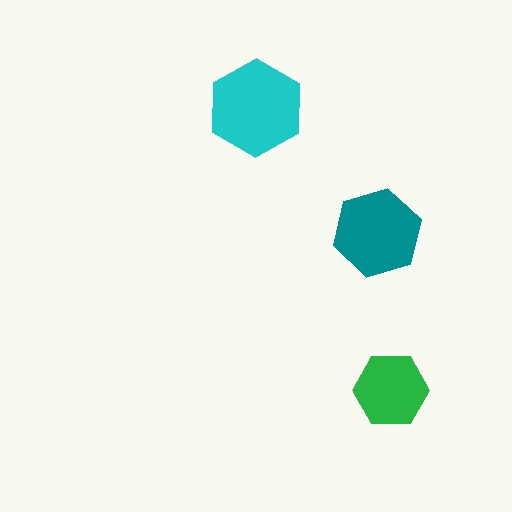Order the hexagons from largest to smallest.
the cyan one, the teal one, the green one.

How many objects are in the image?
There are 3 objects in the image.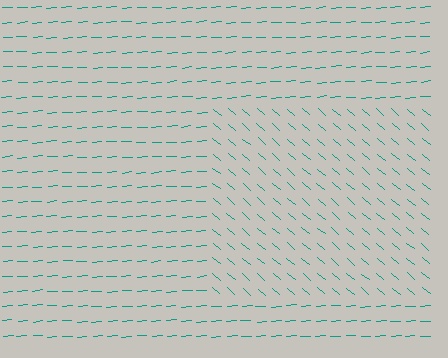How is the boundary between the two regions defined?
The boundary is defined purely by a change in line orientation (approximately 45 degrees difference). All lines are the same color and thickness.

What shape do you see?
I see a rectangle.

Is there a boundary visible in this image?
Yes, there is a texture boundary formed by a change in line orientation.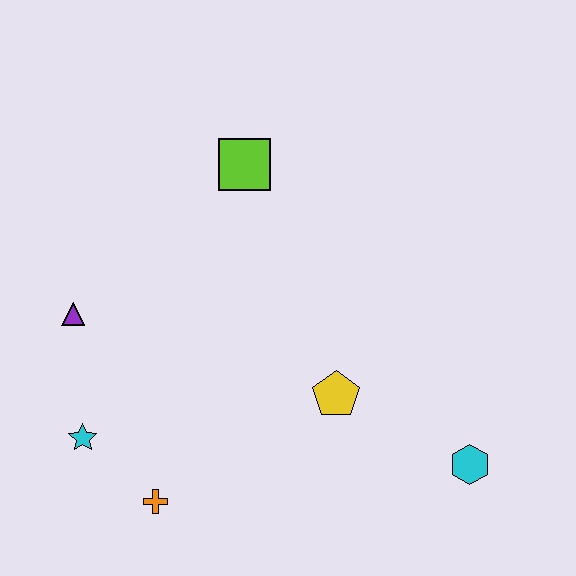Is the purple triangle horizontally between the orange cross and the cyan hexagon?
No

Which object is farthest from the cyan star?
The cyan hexagon is farthest from the cyan star.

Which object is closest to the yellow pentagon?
The cyan hexagon is closest to the yellow pentagon.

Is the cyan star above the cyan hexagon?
Yes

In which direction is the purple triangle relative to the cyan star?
The purple triangle is above the cyan star.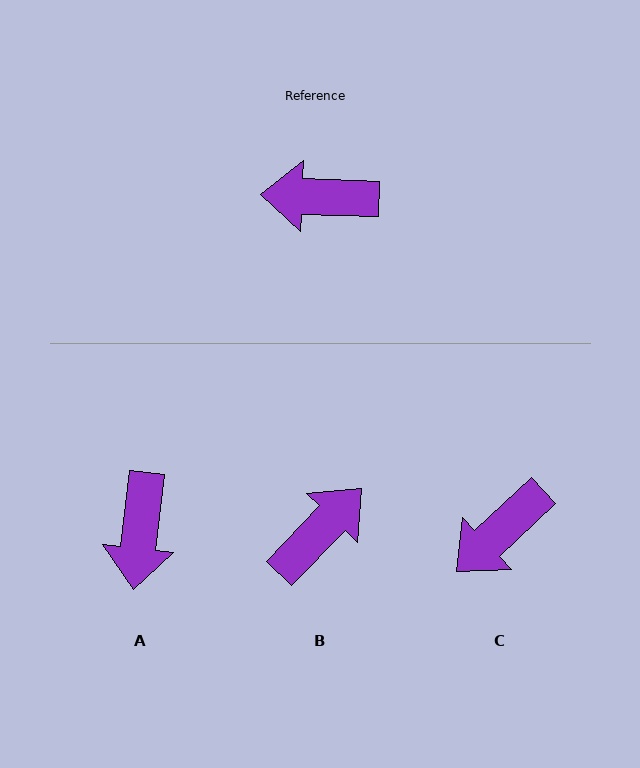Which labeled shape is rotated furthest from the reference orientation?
B, about 132 degrees away.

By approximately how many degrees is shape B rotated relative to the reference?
Approximately 132 degrees clockwise.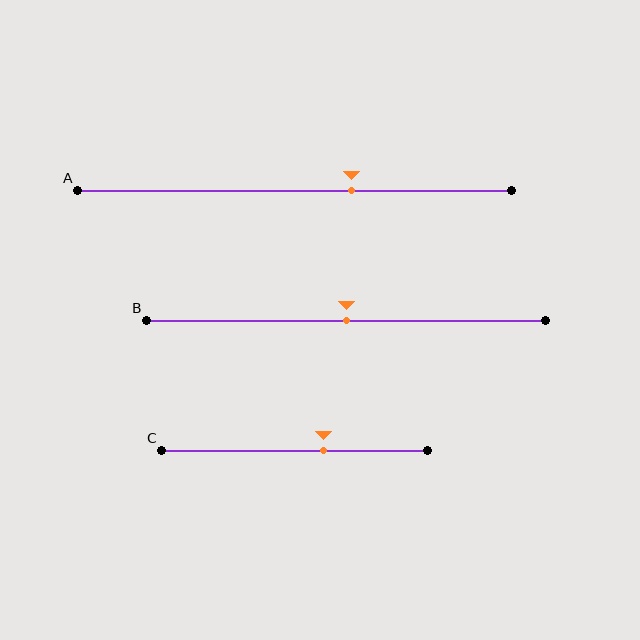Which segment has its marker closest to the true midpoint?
Segment B has its marker closest to the true midpoint.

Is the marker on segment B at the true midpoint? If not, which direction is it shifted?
Yes, the marker on segment B is at the true midpoint.